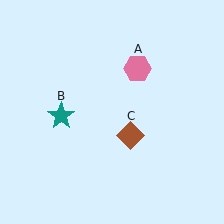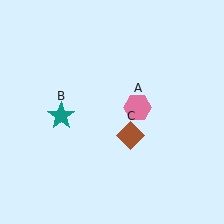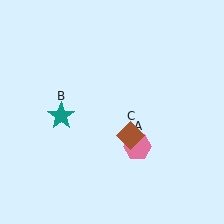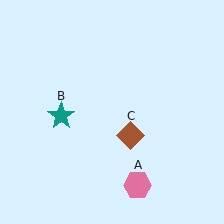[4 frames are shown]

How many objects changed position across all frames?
1 object changed position: pink hexagon (object A).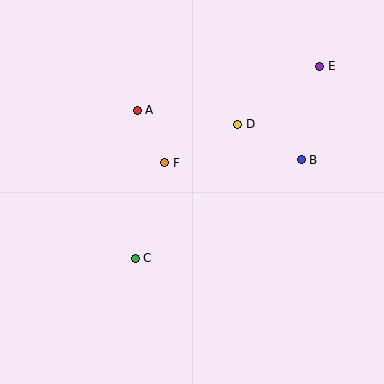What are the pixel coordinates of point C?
Point C is at (135, 258).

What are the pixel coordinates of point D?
Point D is at (238, 124).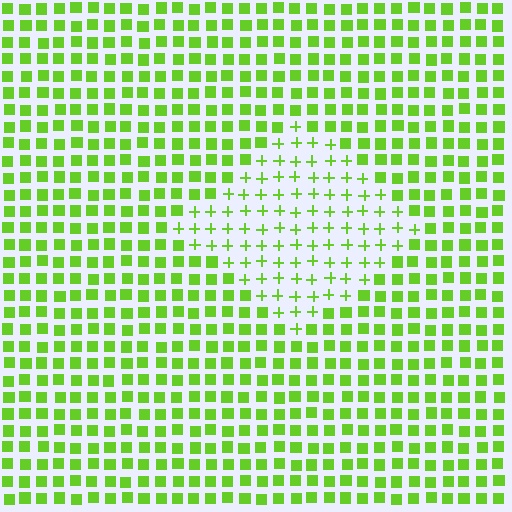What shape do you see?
I see a diamond.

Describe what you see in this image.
The image is filled with small lime elements arranged in a uniform grid. A diamond-shaped region contains plus signs, while the surrounding area contains squares. The boundary is defined purely by the change in element shape.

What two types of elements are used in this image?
The image uses plus signs inside the diamond region and squares outside it.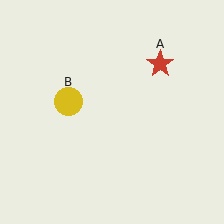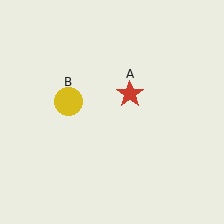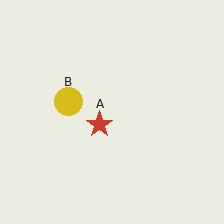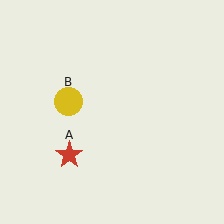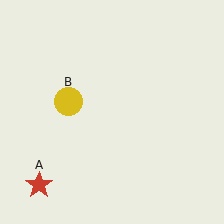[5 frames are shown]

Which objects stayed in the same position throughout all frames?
Yellow circle (object B) remained stationary.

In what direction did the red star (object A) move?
The red star (object A) moved down and to the left.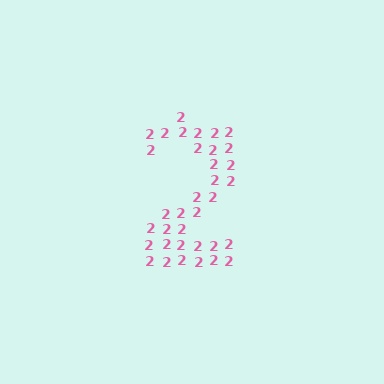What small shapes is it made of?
It is made of small digit 2's.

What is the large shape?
The large shape is the digit 2.